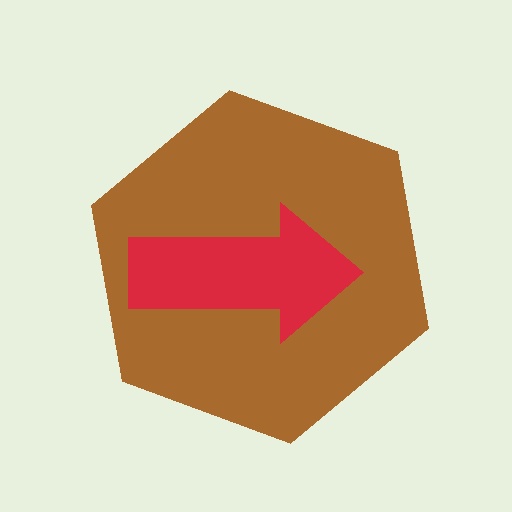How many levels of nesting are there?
2.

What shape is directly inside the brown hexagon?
The red arrow.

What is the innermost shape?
The red arrow.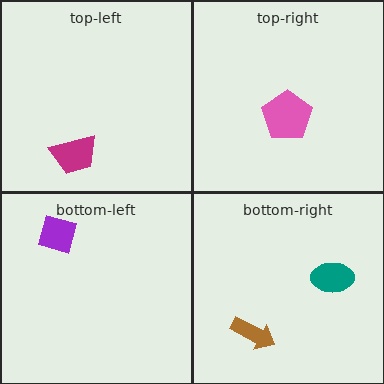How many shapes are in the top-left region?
1.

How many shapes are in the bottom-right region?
2.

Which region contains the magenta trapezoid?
The top-left region.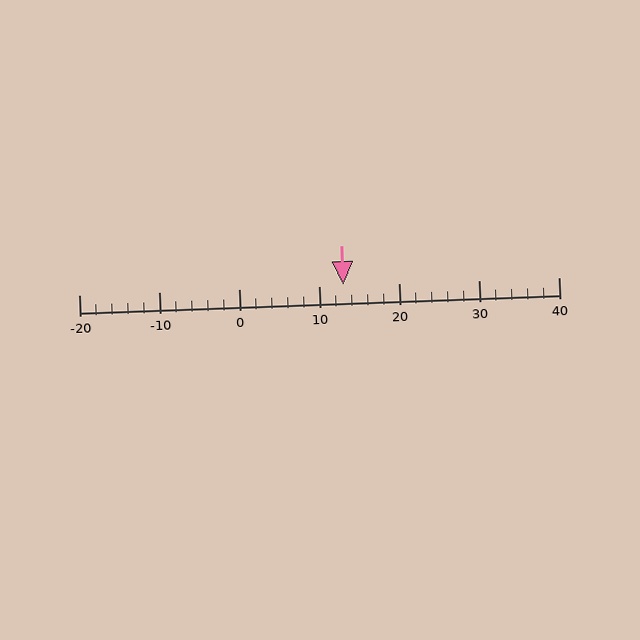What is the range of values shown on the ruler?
The ruler shows values from -20 to 40.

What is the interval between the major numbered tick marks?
The major tick marks are spaced 10 units apart.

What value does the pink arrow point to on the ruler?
The pink arrow points to approximately 13.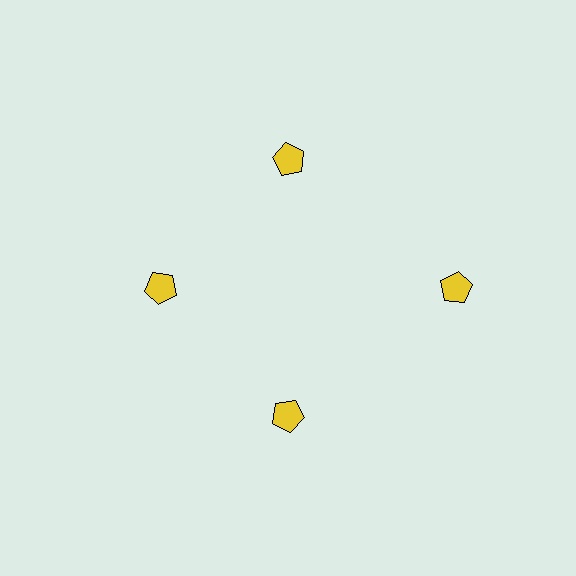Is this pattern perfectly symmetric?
No. The 4 yellow pentagons are arranged in a ring, but one element near the 3 o'clock position is pushed outward from the center, breaking the 4-fold rotational symmetry.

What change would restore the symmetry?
The symmetry would be restored by moving it inward, back onto the ring so that all 4 pentagons sit at equal angles and equal distance from the center.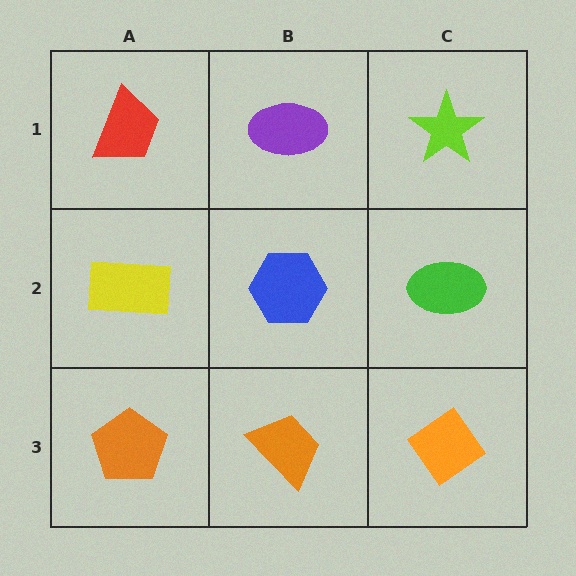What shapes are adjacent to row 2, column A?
A red trapezoid (row 1, column A), an orange pentagon (row 3, column A), a blue hexagon (row 2, column B).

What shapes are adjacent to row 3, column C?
A green ellipse (row 2, column C), an orange trapezoid (row 3, column B).